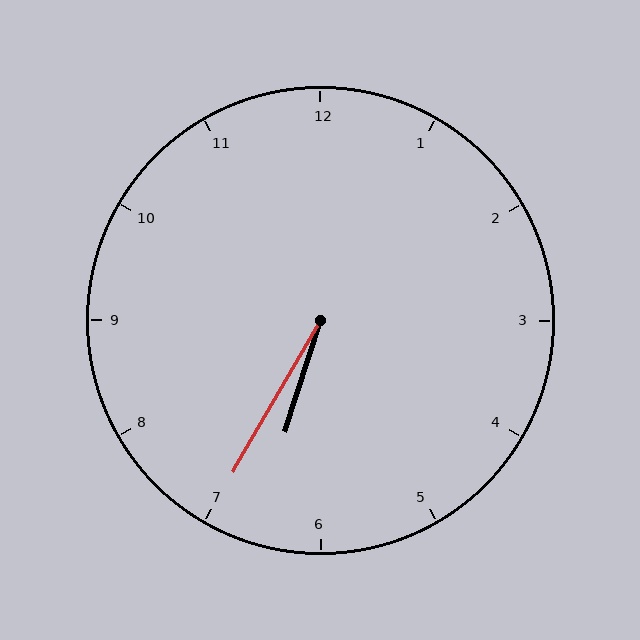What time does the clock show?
6:35.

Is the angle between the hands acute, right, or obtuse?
It is acute.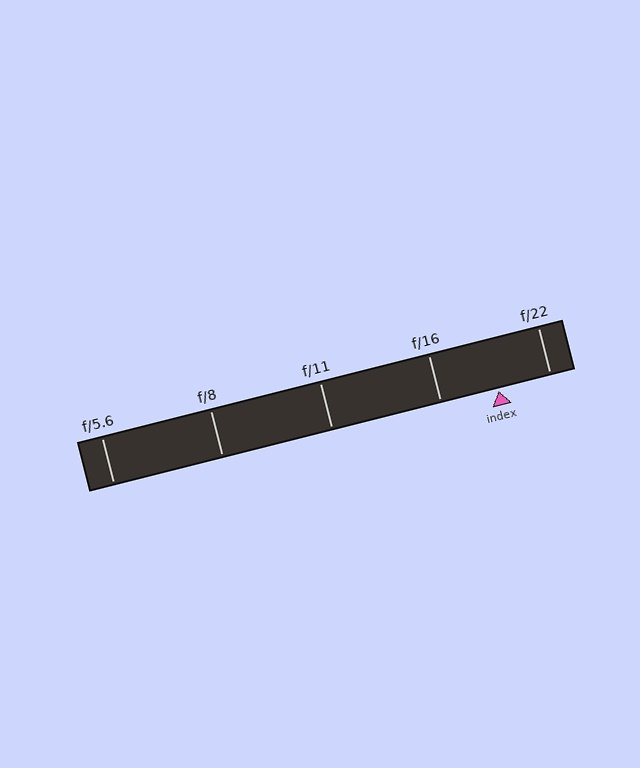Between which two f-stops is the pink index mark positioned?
The index mark is between f/16 and f/22.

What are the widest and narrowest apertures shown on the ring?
The widest aperture shown is f/5.6 and the narrowest is f/22.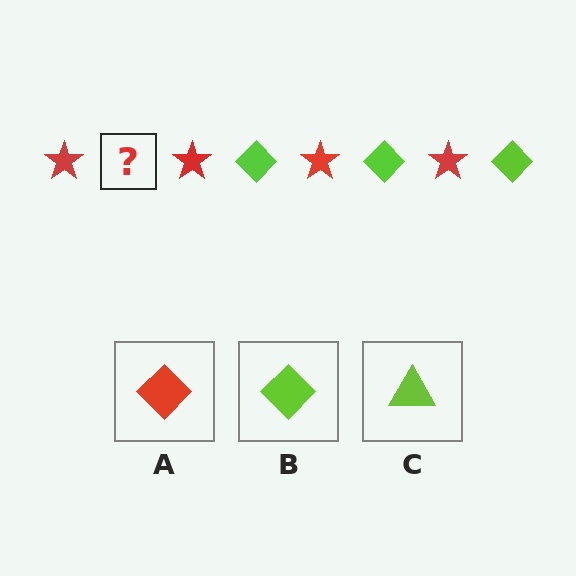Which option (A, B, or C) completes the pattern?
B.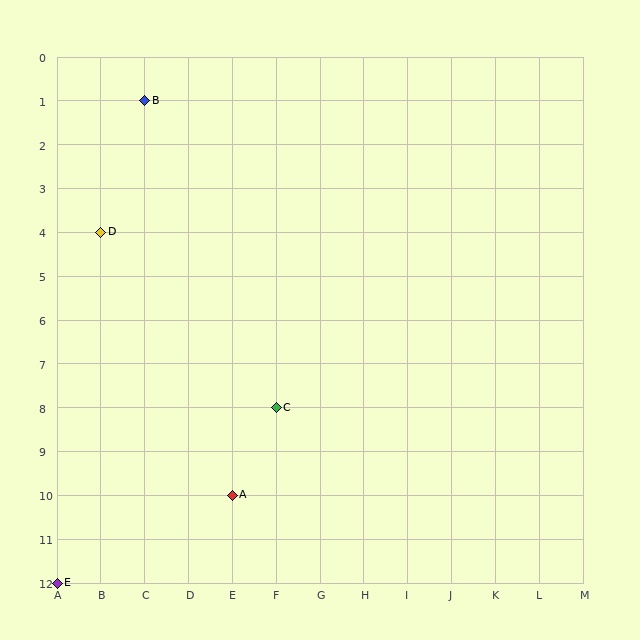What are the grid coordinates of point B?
Point B is at grid coordinates (C, 1).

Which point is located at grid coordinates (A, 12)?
Point E is at (A, 12).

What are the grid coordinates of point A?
Point A is at grid coordinates (E, 10).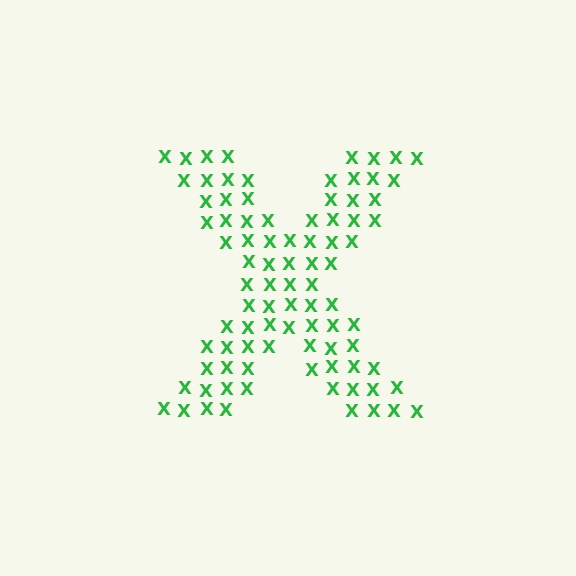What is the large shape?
The large shape is the letter X.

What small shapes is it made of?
It is made of small letter X's.